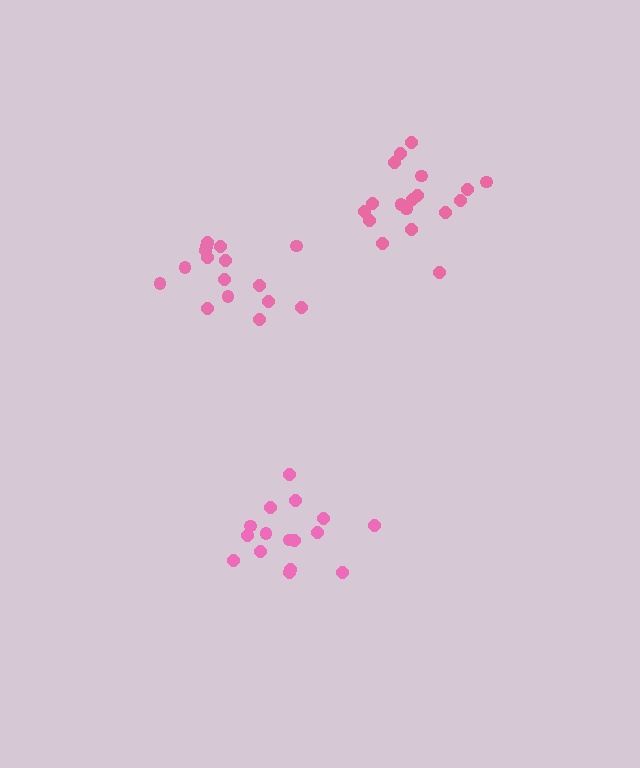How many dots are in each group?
Group 1: 16 dots, Group 2: 19 dots, Group 3: 16 dots (51 total).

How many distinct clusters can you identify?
There are 3 distinct clusters.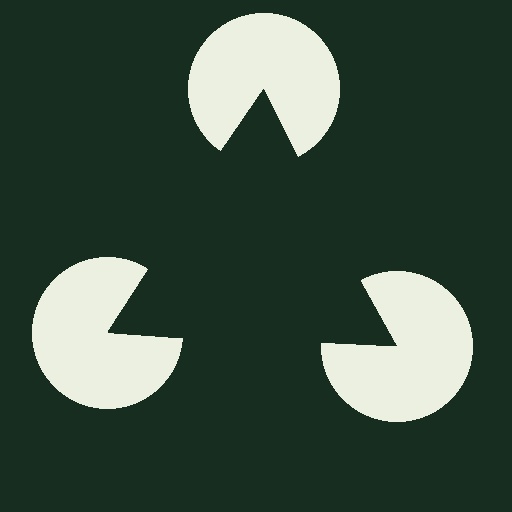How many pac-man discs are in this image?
There are 3 — one at each vertex of the illusory triangle.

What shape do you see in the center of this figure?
An illusory triangle — its edges are inferred from the aligned wedge cuts in the pac-man discs, not physically drawn.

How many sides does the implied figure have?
3 sides.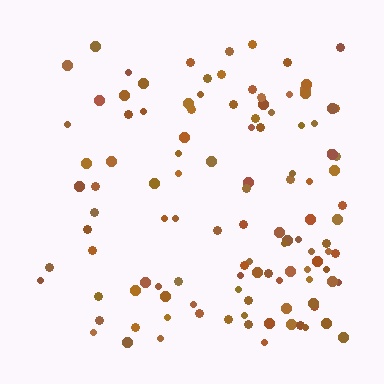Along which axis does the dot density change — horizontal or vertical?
Horizontal.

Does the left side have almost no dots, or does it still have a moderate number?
Still a moderate number, just noticeably fewer than the right.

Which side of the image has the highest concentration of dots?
The right.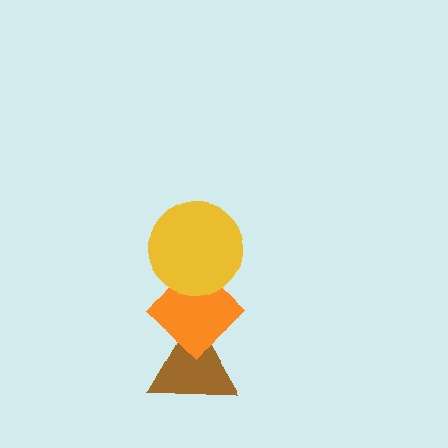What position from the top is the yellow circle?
The yellow circle is 1st from the top.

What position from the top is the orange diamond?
The orange diamond is 2nd from the top.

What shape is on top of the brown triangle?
The orange diamond is on top of the brown triangle.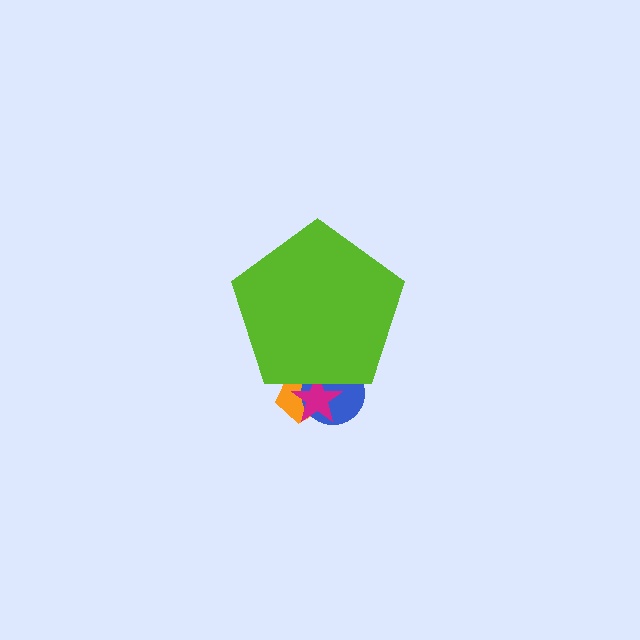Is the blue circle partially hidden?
Yes, the blue circle is partially hidden behind the lime pentagon.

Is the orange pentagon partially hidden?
Yes, the orange pentagon is partially hidden behind the lime pentagon.